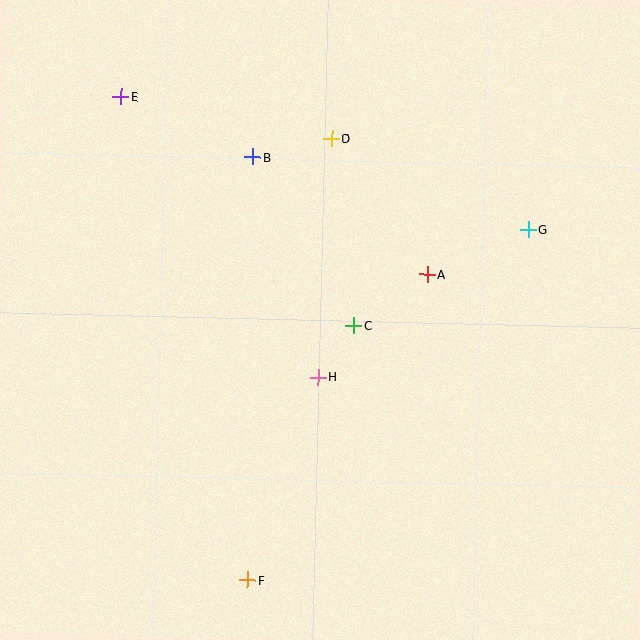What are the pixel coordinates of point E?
Point E is at (121, 97).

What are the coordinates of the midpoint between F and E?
The midpoint between F and E is at (184, 339).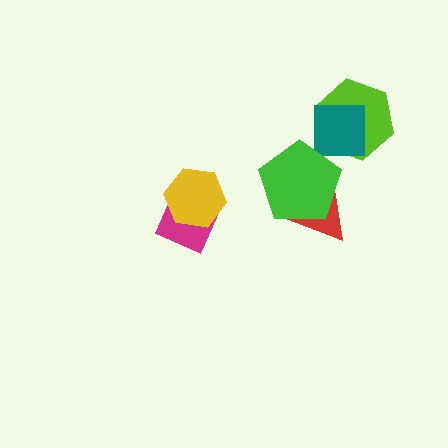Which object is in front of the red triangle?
The green pentagon is in front of the red triangle.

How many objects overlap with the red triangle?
1 object overlaps with the red triangle.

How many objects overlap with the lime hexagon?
1 object overlaps with the lime hexagon.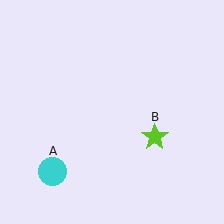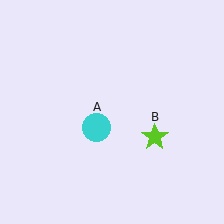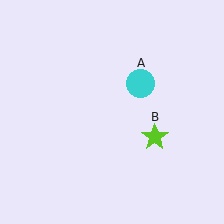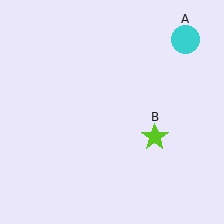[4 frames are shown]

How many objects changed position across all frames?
1 object changed position: cyan circle (object A).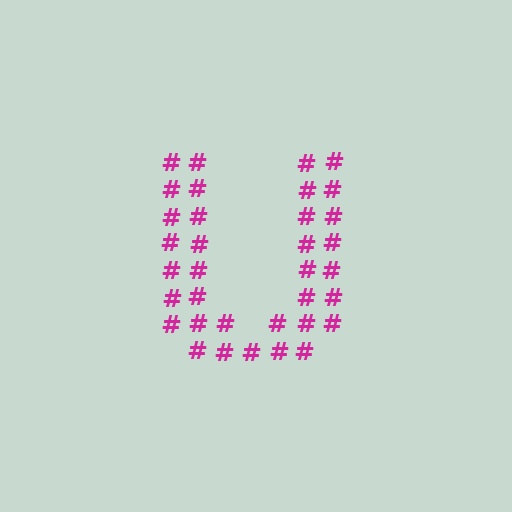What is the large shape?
The large shape is the letter U.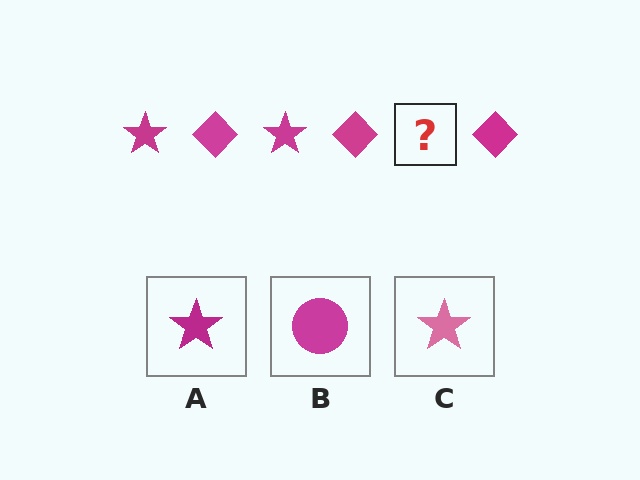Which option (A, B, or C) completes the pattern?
A.